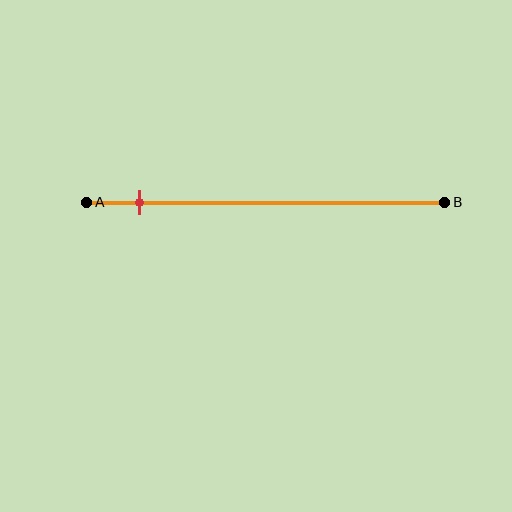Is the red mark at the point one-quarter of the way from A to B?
No, the mark is at about 15% from A, not at the 25% one-quarter point.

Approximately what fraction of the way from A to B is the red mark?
The red mark is approximately 15% of the way from A to B.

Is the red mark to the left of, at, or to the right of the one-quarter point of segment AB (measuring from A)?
The red mark is to the left of the one-quarter point of segment AB.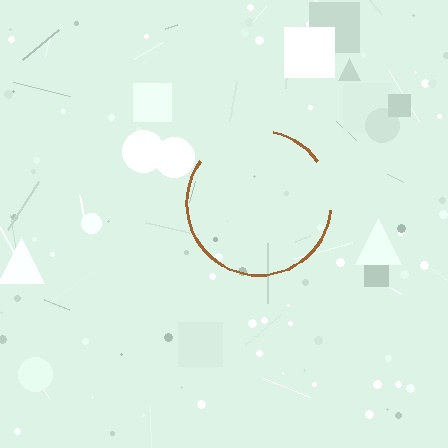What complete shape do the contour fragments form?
The contour fragments form a circle.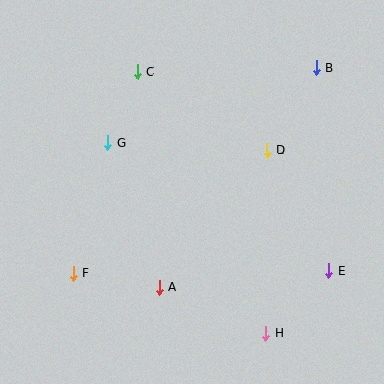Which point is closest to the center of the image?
Point D at (267, 150) is closest to the center.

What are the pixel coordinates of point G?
Point G is at (108, 143).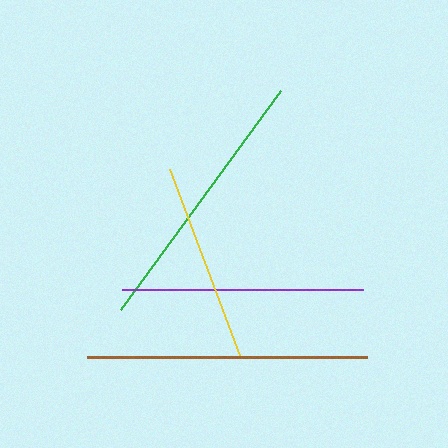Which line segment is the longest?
The brown line is the longest at approximately 279 pixels.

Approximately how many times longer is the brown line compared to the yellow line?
The brown line is approximately 1.4 times the length of the yellow line.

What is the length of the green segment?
The green segment is approximately 271 pixels long.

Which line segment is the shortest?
The yellow line is the shortest at approximately 199 pixels.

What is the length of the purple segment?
The purple segment is approximately 241 pixels long.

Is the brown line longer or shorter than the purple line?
The brown line is longer than the purple line.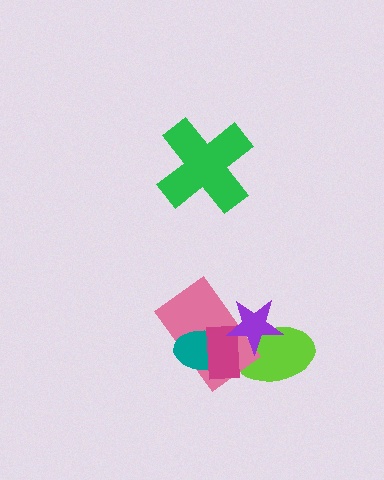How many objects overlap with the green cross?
0 objects overlap with the green cross.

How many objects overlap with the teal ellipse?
2 objects overlap with the teal ellipse.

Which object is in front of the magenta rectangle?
The purple star is in front of the magenta rectangle.